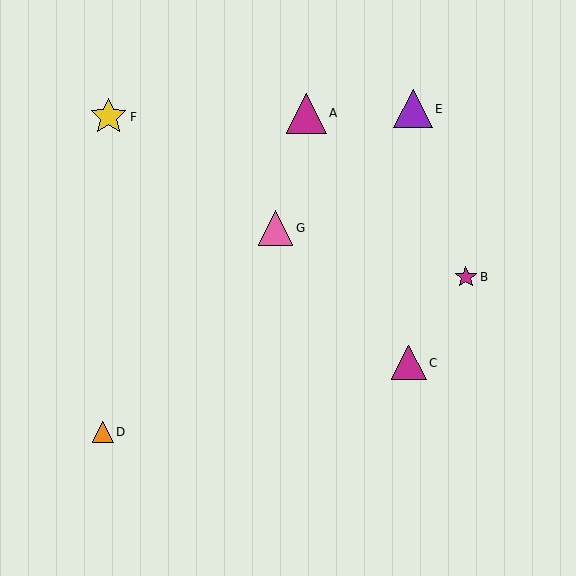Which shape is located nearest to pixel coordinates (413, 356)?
The magenta triangle (labeled C) at (409, 363) is nearest to that location.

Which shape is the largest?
The magenta triangle (labeled A) is the largest.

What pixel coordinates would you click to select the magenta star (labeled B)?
Click at (466, 277) to select the magenta star B.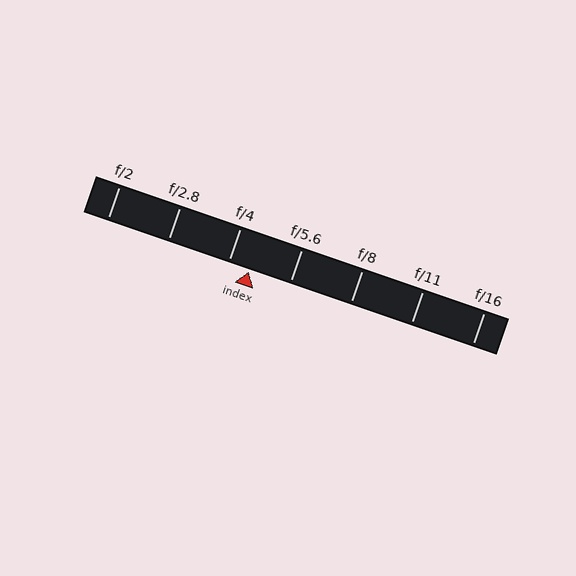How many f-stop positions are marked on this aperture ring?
There are 7 f-stop positions marked.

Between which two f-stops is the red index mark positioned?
The index mark is between f/4 and f/5.6.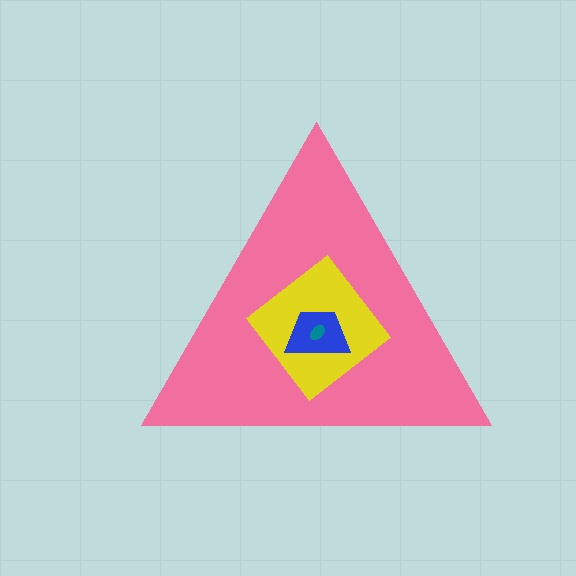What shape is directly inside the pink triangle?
The yellow diamond.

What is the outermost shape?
The pink triangle.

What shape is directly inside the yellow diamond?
The blue trapezoid.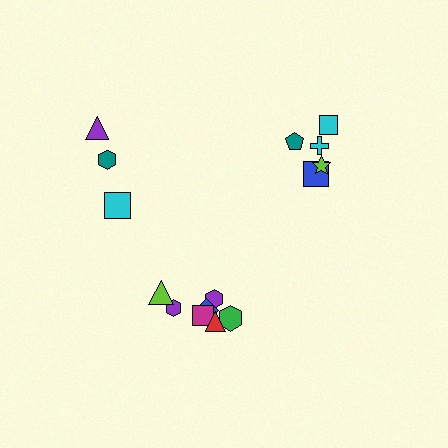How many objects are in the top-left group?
There are 3 objects.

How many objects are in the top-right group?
There are 5 objects.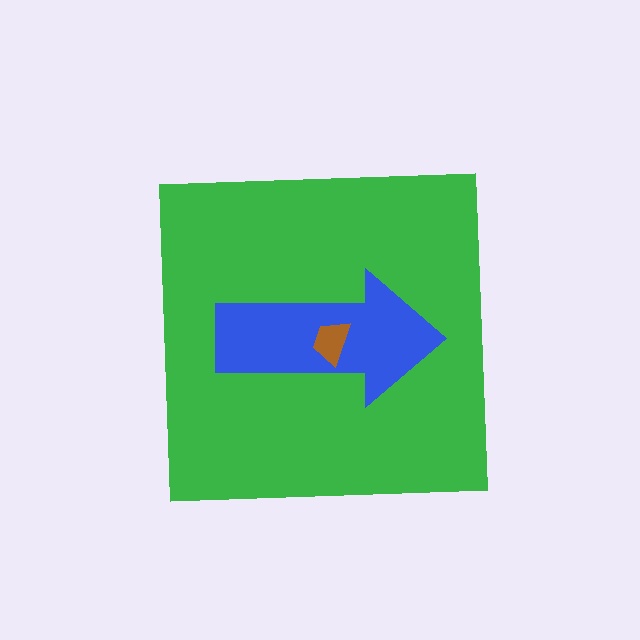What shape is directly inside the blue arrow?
The brown trapezoid.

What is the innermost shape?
The brown trapezoid.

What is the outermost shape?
The green square.